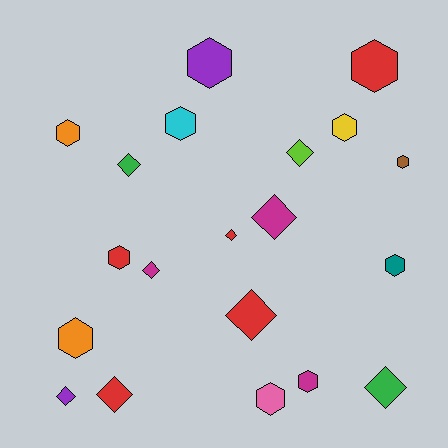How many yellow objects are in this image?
There is 1 yellow object.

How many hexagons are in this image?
There are 11 hexagons.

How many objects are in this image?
There are 20 objects.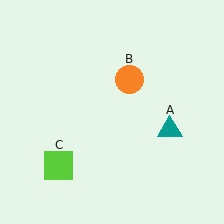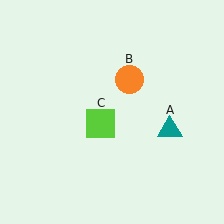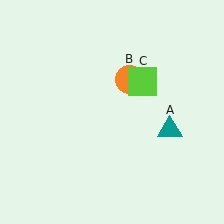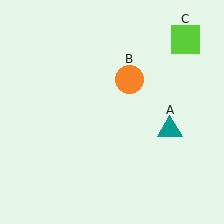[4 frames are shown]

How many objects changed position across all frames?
1 object changed position: lime square (object C).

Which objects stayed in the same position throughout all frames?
Teal triangle (object A) and orange circle (object B) remained stationary.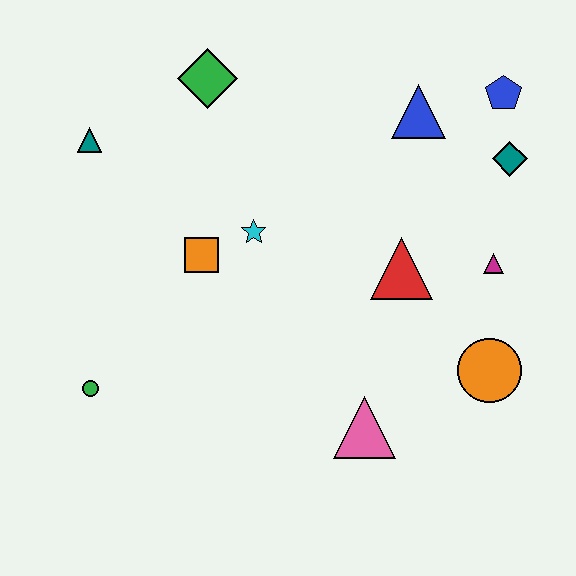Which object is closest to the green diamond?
The teal triangle is closest to the green diamond.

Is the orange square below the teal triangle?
Yes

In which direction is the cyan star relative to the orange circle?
The cyan star is to the left of the orange circle.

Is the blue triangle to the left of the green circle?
No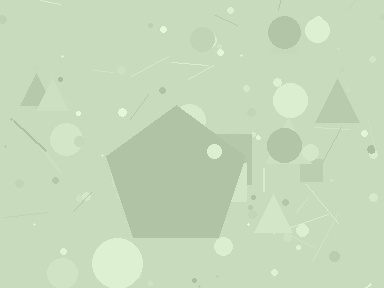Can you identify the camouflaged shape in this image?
The camouflaged shape is a pentagon.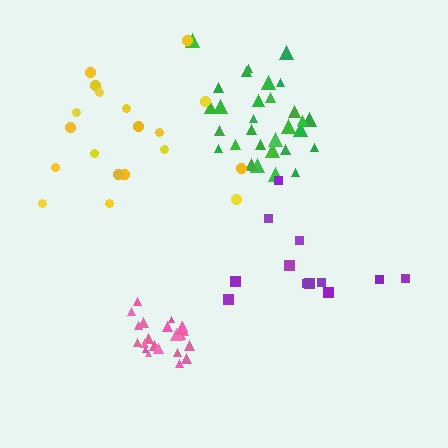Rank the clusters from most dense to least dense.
pink, green, yellow, purple.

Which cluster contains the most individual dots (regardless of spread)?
Green (30).